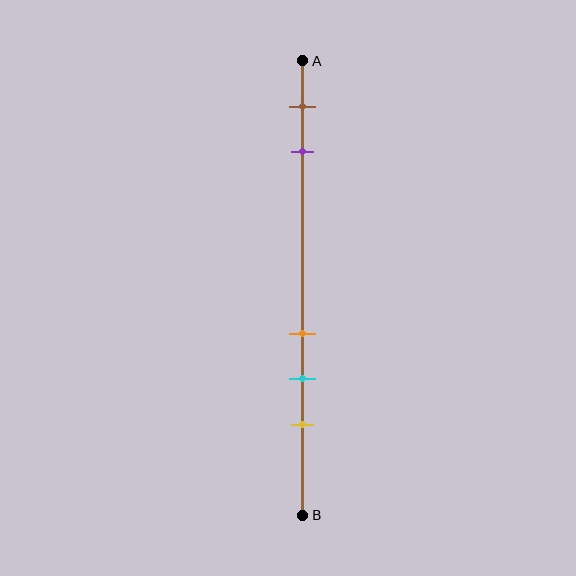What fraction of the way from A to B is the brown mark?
The brown mark is approximately 10% (0.1) of the way from A to B.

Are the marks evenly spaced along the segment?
No, the marks are not evenly spaced.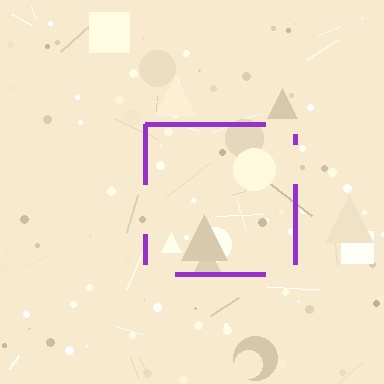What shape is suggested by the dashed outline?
The dashed outline suggests a square.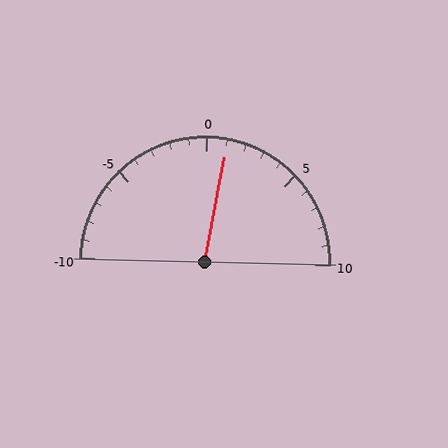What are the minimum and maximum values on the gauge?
The gauge ranges from -10 to 10.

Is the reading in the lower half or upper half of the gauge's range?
The reading is in the upper half of the range (-10 to 10).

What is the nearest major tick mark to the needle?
The nearest major tick mark is 0.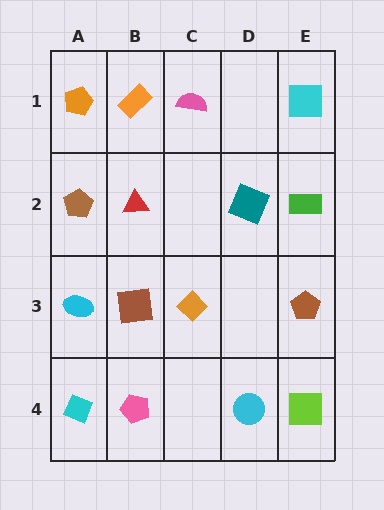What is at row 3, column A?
A cyan ellipse.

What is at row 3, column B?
A brown square.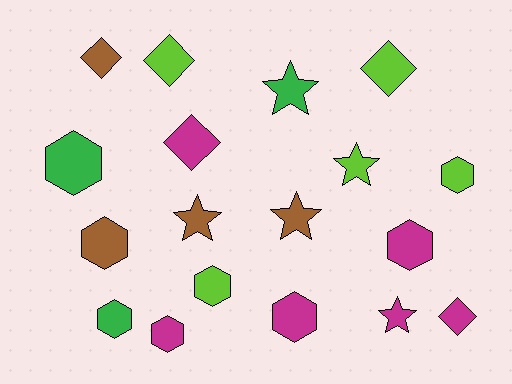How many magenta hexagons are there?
There are 3 magenta hexagons.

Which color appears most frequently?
Magenta, with 6 objects.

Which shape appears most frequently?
Hexagon, with 8 objects.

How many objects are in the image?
There are 18 objects.